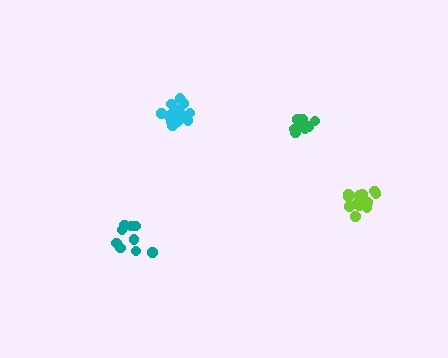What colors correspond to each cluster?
The clusters are colored: teal, green, lime, cyan.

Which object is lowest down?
The teal cluster is bottommost.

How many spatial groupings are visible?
There are 4 spatial groupings.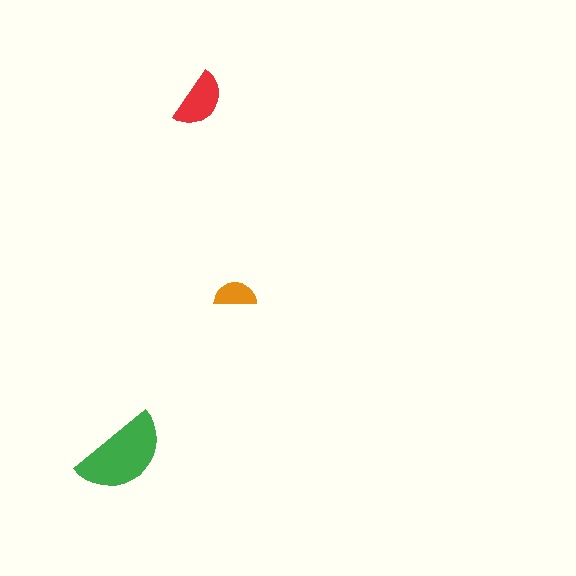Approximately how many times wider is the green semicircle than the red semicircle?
About 1.5 times wider.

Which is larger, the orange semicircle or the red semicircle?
The red one.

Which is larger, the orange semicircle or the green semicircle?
The green one.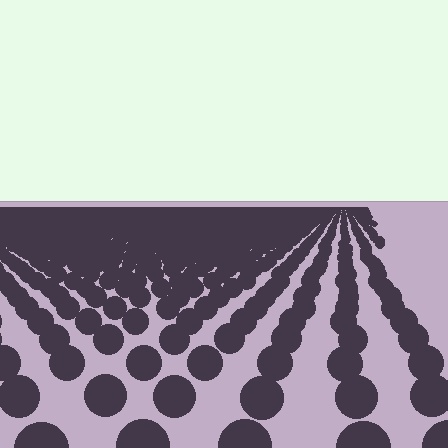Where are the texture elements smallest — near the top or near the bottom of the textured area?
Near the top.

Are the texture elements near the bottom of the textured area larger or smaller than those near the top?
Larger. Near the bottom, elements are closer to the viewer and appear at a bigger on-screen size.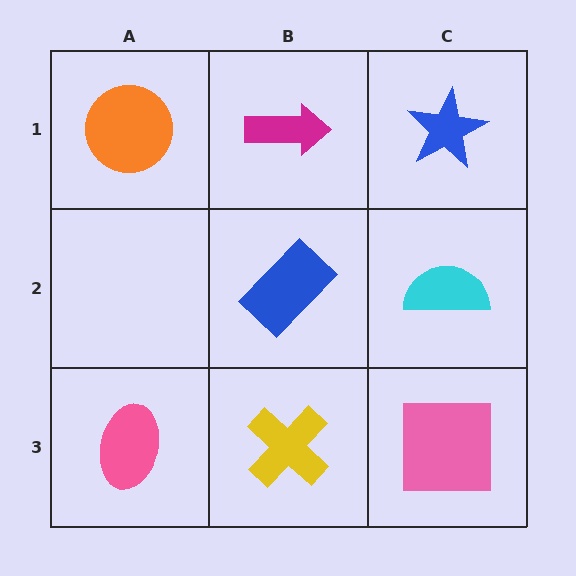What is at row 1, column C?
A blue star.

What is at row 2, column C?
A cyan semicircle.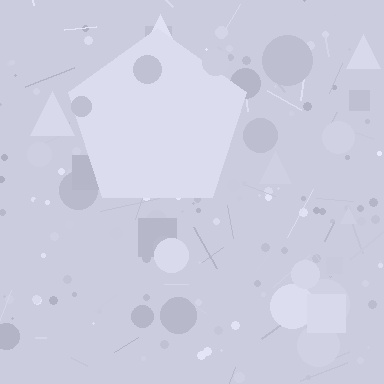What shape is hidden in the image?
A pentagon is hidden in the image.